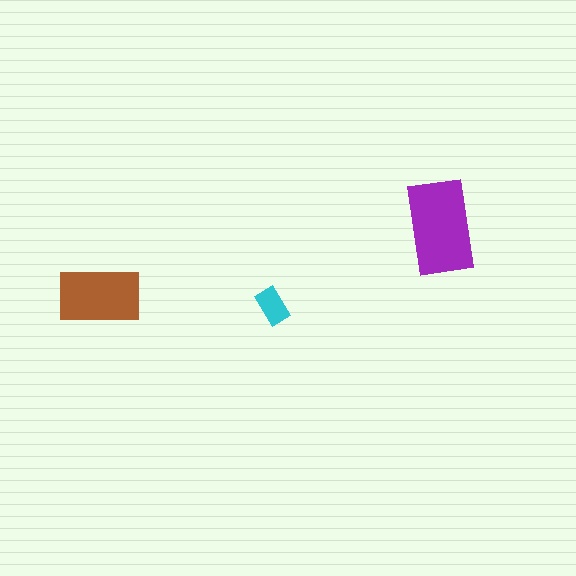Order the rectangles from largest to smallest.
the purple one, the brown one, the cyan one.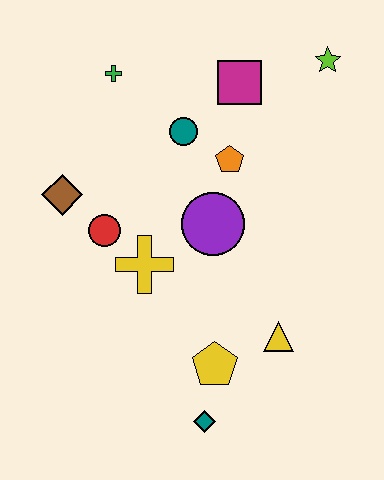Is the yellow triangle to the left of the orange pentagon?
No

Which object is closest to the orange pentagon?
The teal circle is closest to the orange pentagon.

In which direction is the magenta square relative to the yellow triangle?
The magenta square is above the yellow triangle.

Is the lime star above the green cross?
Yes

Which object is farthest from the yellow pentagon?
The lime star is farthest from the yellow pentagon.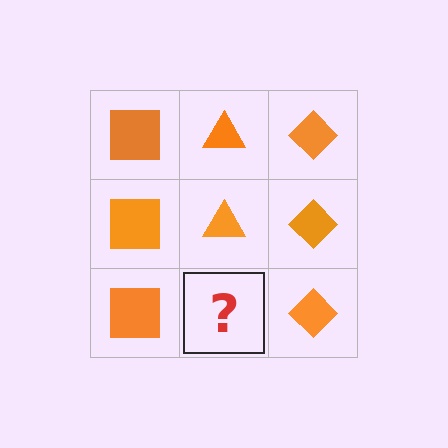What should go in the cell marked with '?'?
The missing cell should contain an orange triangle.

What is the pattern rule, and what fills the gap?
The rule is that each column has a consistent shape. The gap should be filled with an orange triangle.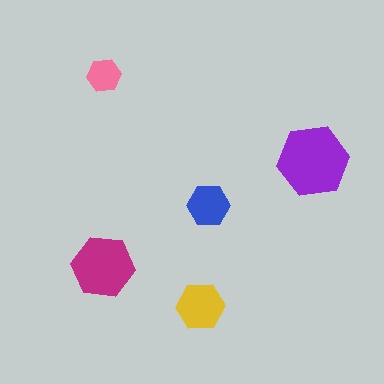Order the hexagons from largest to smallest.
the purple one, the magenta one, the yellow one, the blue one, the pink one.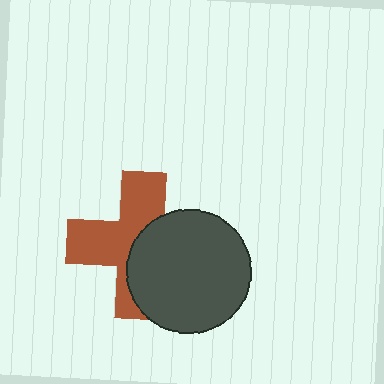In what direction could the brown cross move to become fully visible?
The brown cross could move left. That would shift it out from behind the dark gray circle entirely.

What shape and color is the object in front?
The object in front is a dark gray circle.